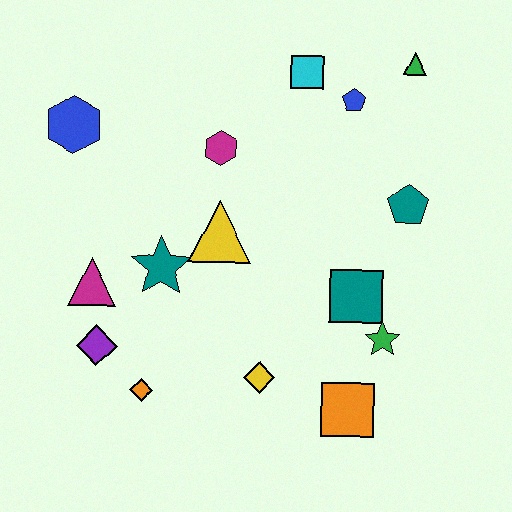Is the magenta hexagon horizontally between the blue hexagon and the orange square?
Yes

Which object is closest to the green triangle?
The blue pentagon is closest to the green triangle.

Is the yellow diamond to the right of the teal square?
No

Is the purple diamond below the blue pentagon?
Yes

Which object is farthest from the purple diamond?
The green triangle is farthest from the purple diamond.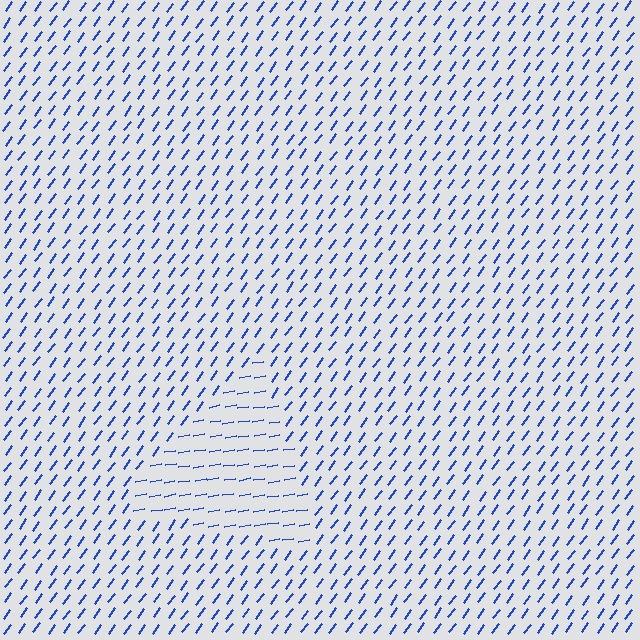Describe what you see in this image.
The image is filled with small blue line segments. A triangle region in the image has lines oriented differently from the surrounding lines, creating a visible texture boundary.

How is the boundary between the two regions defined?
The boundary is defined purely by a change in line orientation (approximately 45 degrees difference). All lines are the same color and thickness.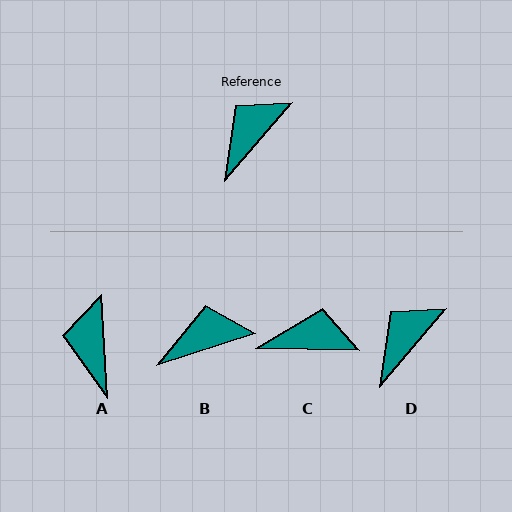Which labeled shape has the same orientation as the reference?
D.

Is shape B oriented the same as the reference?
No, it is off by about 32 degrees.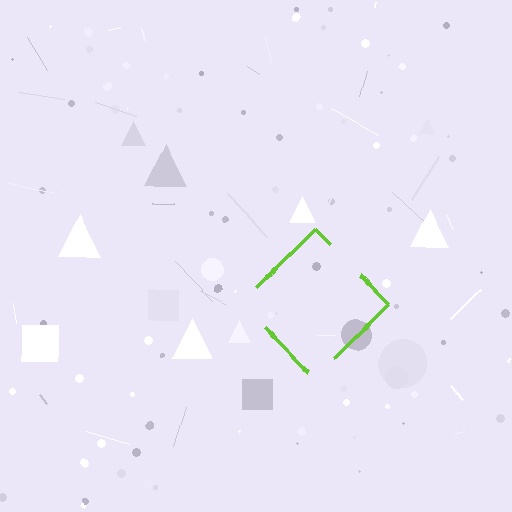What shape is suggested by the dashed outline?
The dashed outline suggests a diamond.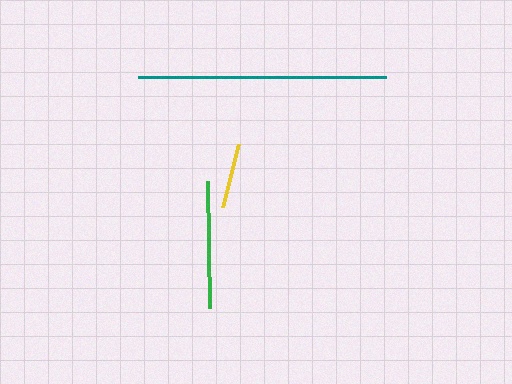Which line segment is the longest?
The teal line is the longest at approximately 248 pixels.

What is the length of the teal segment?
The teal segment is approximately 248 pixels long.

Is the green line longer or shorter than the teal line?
The teal line is longer than the green line.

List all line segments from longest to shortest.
From longest to shortest: teal, green, yellow.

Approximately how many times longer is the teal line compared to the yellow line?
The teal line is approximately 3.8 times the length of the yellow line.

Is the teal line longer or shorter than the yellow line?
The teal line is longer than the yellow line.